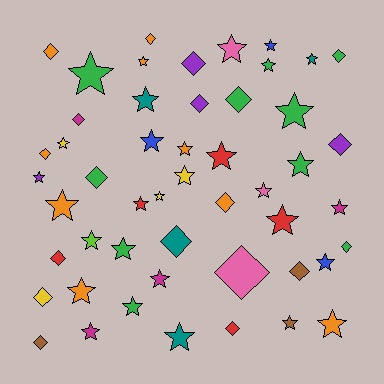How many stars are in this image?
There are 31 stars.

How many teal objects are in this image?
There are 4 teal objects.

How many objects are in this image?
There are 50 objects.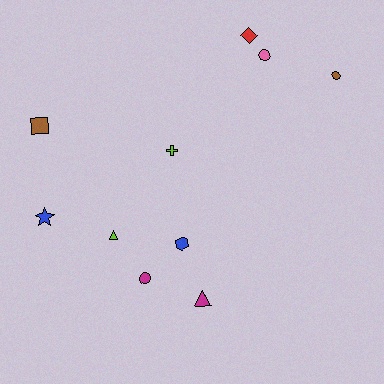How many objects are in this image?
There are 10 objects.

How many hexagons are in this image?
There is 1 hexagon.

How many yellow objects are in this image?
There are no yellow objects.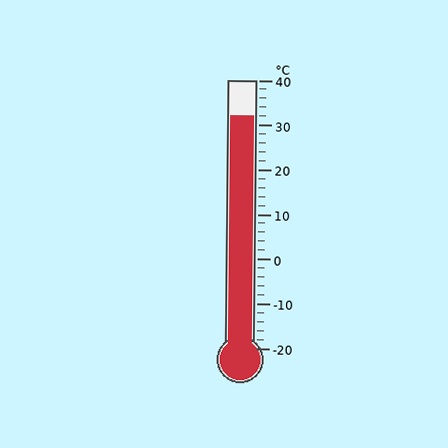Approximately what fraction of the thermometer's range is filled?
The thermometer is filled to approximately 85% of its range.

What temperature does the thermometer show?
The thermometer shows approximately 32°C.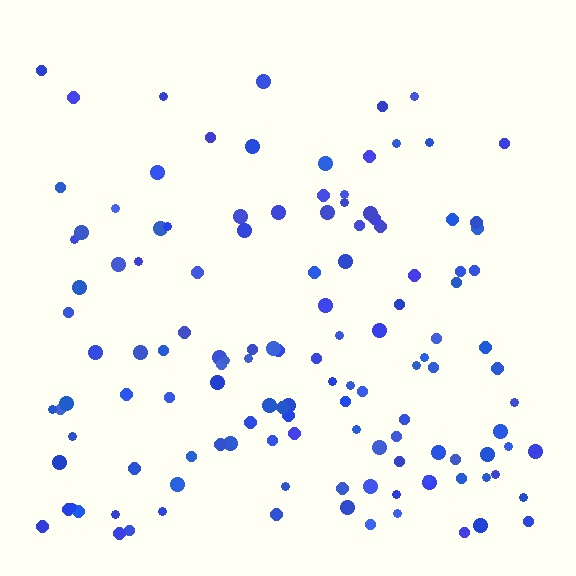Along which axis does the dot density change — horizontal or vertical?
Vertical.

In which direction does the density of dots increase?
From top to bottom, with the bottom side densest.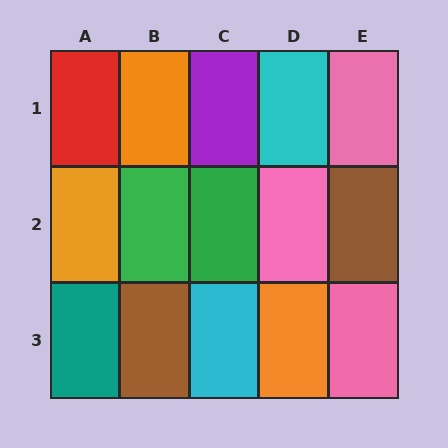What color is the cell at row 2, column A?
Orange.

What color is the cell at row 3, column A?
Teal.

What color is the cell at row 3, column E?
Pink.